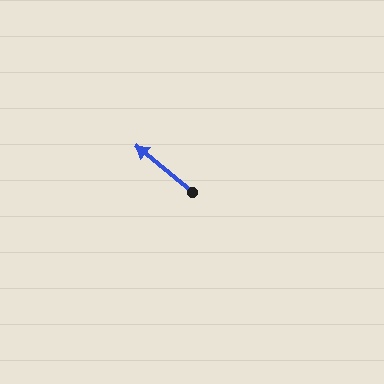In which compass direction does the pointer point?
Northwest.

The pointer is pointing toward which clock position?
Roughly 10 o'clock.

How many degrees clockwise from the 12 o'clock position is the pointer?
Approximately 310 degrees.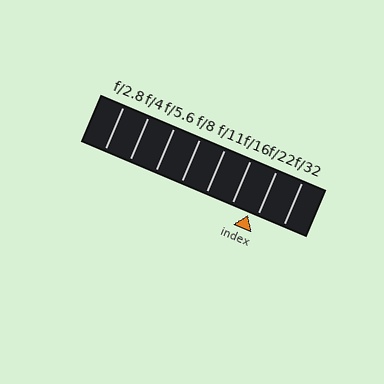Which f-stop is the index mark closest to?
The index mark is closest to f/22.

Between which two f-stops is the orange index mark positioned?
The index mark is between f/16 and f/22.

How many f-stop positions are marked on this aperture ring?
There are 8 f-stop positions marked.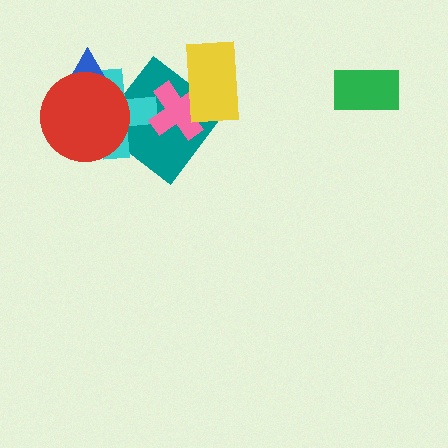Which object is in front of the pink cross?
The yellow rectangle is in front of the pink cross.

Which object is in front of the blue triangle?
The red circle is in front of the blue triangle.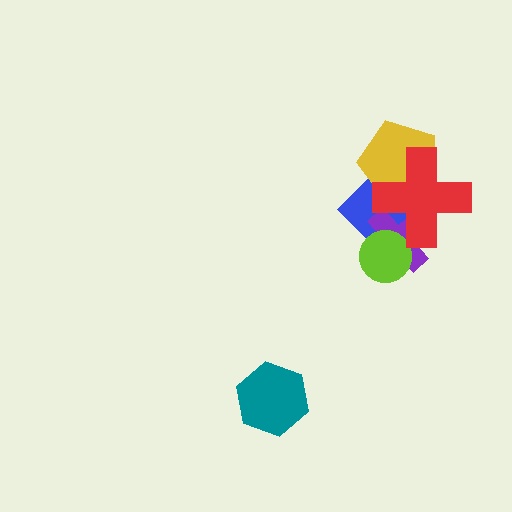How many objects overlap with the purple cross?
3 objects overlap with the purple cross.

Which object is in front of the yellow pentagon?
The red cross is in front of the yellow pentagon.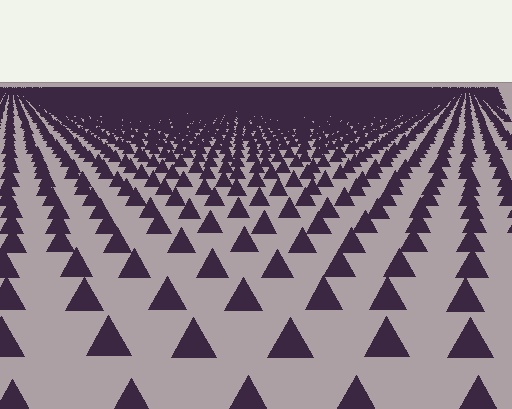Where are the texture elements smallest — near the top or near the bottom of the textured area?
Near the top.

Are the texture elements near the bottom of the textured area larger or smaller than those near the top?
Larger. Near the bottom, elements are closer to the viewer and appear at a bigger on-screen size.